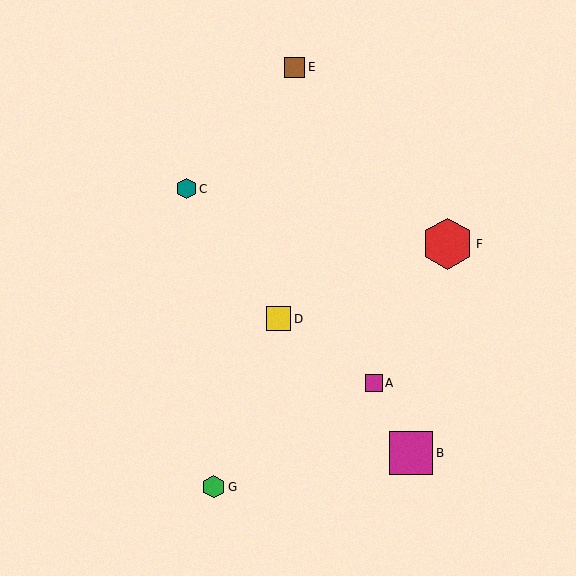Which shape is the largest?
The red hexagon (labeled F) is the largest.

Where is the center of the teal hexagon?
The center of the teal hexagon is at (186, 189).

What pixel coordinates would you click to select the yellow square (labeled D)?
Click at (279, 319) to select the yellow square D.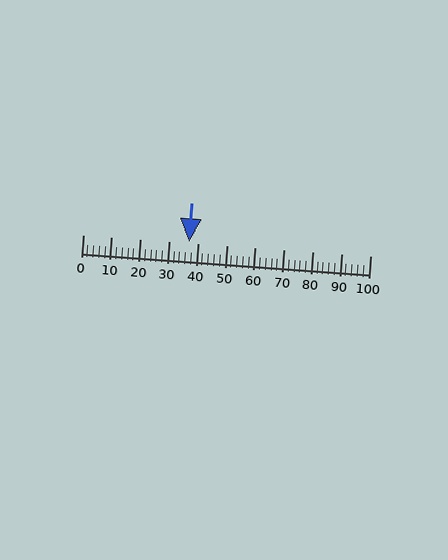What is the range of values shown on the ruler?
The ruler shows values from 0 to 100.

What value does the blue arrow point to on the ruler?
The blue arrow points to approximately 37.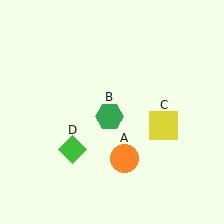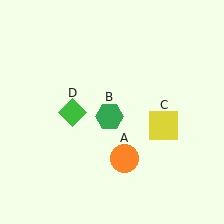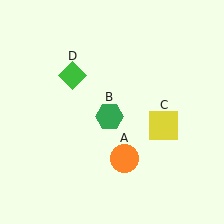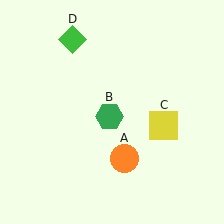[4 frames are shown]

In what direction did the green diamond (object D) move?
The green diamond (object D) moved up.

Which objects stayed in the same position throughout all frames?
Orange circle (object A) and green hexagon (object B) and yellow square (object C) remained stationary.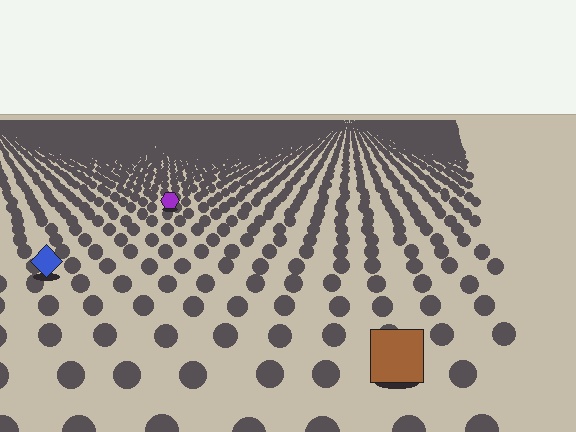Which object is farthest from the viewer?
The purple hexagon is farthest from the viewer. It appears smaller and the ground texture around it is denser.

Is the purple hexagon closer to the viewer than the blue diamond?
No. The blue diamond is closer — you can tell from the texture gradient: the ground texture is coarser near it.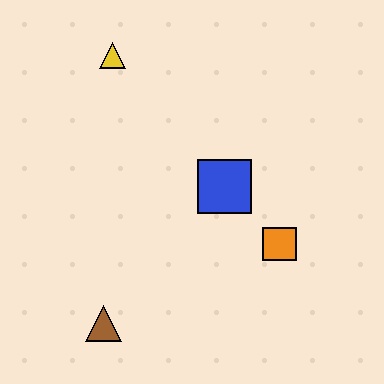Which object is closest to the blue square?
The orange square is closest to the blue square.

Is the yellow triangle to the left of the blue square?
Yes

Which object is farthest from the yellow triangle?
The brown triangle is farthest from the yellow triangle.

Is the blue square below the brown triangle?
No